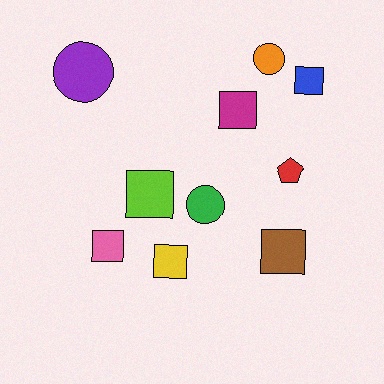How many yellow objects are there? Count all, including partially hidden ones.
There is 1 yellow object.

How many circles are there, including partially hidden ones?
There are 3 circles.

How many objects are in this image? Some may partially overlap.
There are 10 objects.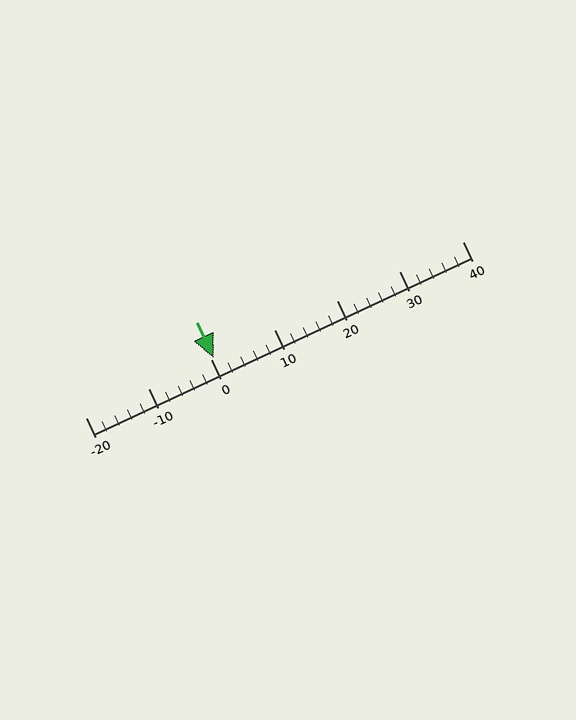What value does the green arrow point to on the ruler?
The green arrow points to approximately 0.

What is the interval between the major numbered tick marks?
The major tick marks are spaced 10 units apart.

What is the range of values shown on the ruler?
The ruler shows values from -20 to 40.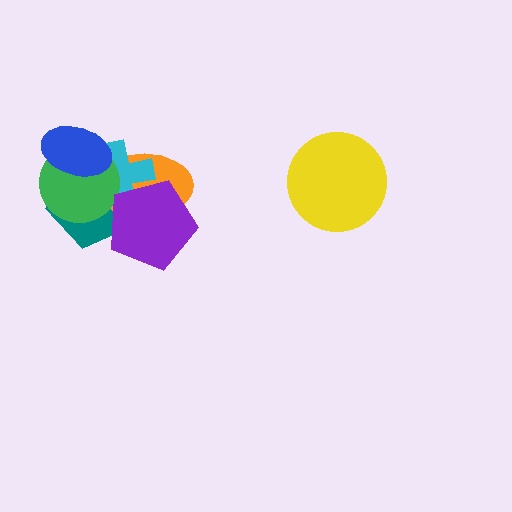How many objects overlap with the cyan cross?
5 objects overlap with the cyan cross.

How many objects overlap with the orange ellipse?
5 objects overlap with the orange ellipse.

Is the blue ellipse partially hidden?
No, no other shape covers it.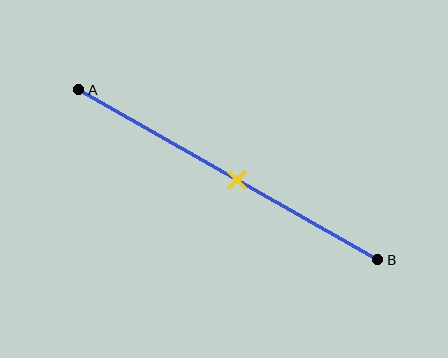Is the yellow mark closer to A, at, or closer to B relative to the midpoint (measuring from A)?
The yellow mark is closer to point B than the midpoint of segment AB.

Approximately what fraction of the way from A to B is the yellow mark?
The yellow mark is approximately 55% of the way from A to B.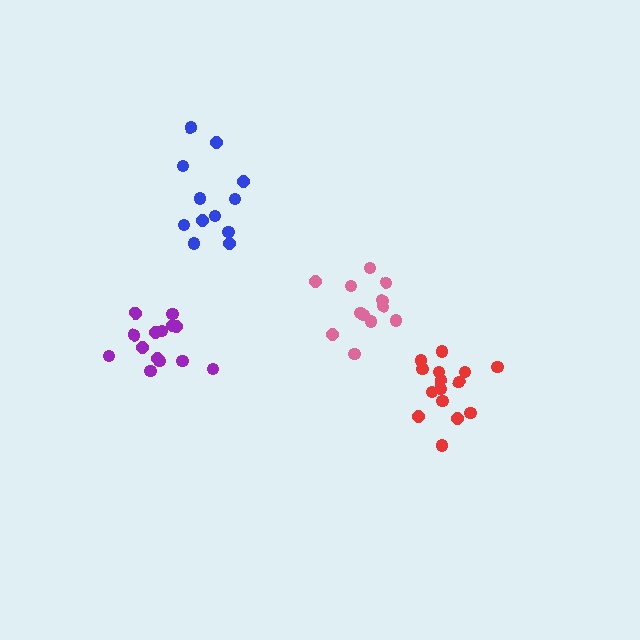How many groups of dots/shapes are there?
There are 4 groups.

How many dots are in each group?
Group 1: 15 dots, Group 2: 14 dots, Group 3: 12 dots, Group 4: 12 dots (53 total).